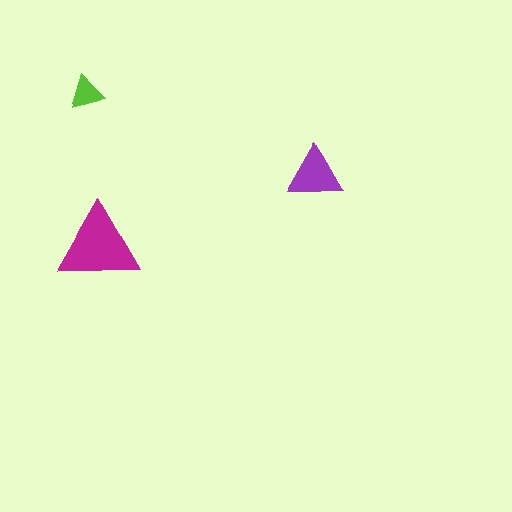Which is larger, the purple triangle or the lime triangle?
The purple one.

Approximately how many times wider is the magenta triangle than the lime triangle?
About 2.5 times wider.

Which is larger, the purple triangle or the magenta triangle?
The magenta one.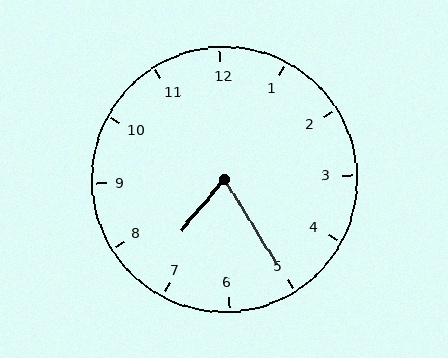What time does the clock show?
7:25.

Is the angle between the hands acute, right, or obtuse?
It is acute.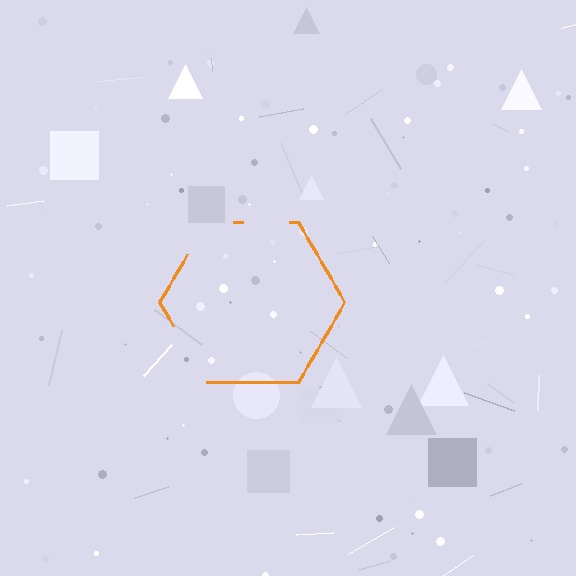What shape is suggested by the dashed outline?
The dashed outline suggests a hexagon.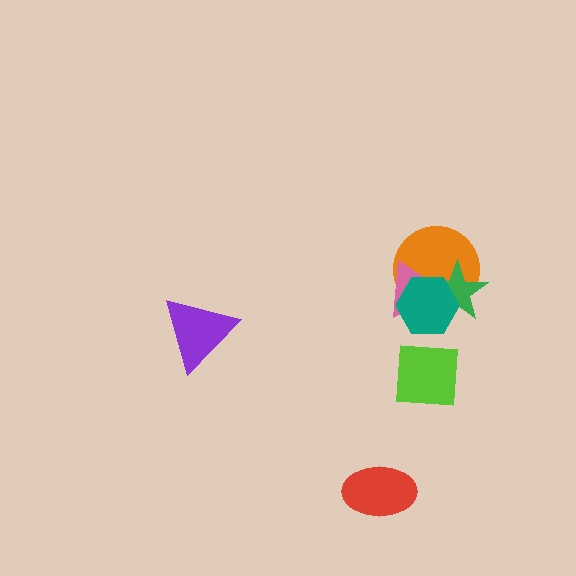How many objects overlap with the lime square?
0 objects overlap with the lime square.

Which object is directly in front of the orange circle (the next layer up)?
The pink triangle is directly in front of the orange circle.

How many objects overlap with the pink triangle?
3 objects overlap with the pink triangle.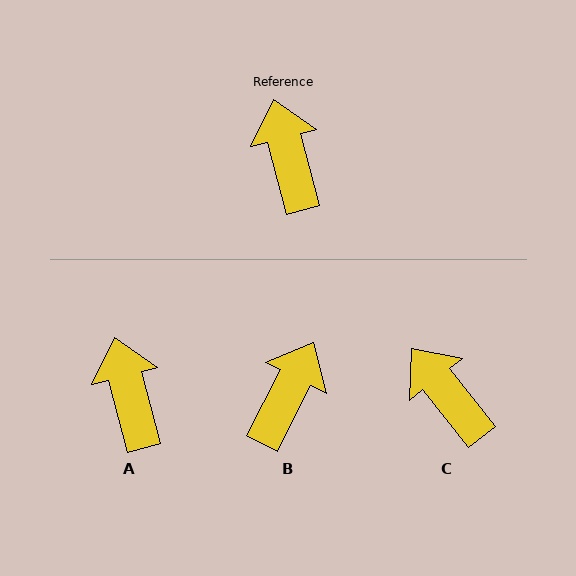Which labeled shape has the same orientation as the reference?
A.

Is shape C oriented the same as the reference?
No, it is off by about 24 degrees.